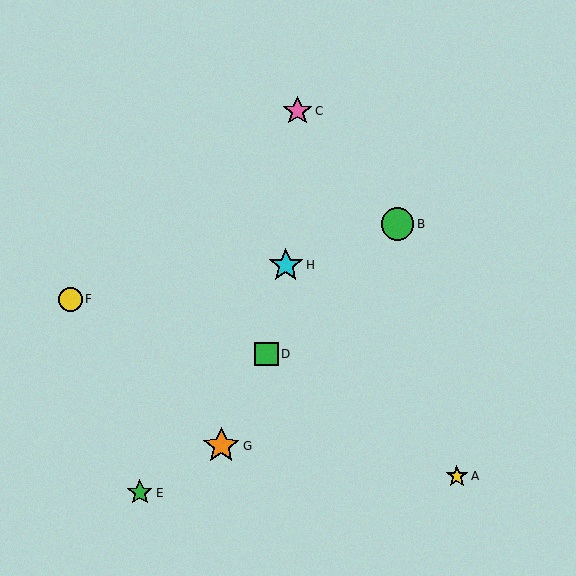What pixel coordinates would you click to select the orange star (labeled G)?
Click at (221, 446) to select the orange star G.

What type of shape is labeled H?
Shape H is a cyan star.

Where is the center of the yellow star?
The center of the yellow star is at (457, 476).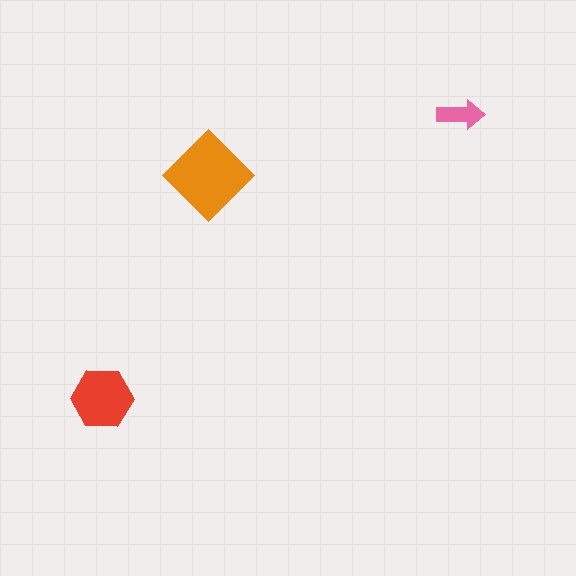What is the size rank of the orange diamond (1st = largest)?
1st.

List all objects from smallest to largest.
The pink arrow, the red hexagon, the orange diamond.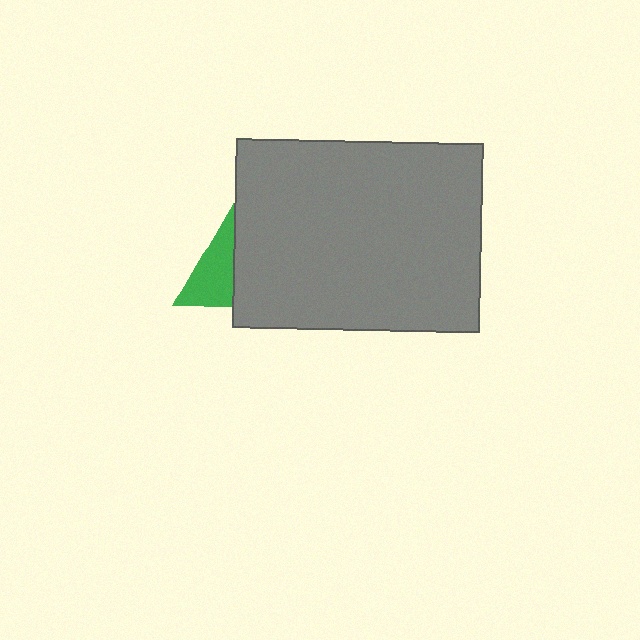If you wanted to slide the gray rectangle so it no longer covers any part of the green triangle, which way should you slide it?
Slide it right — that is the most direct way to separate the two shapes.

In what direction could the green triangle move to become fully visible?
The green triangle could move left. That would shift it out from behind the gray rectangle entirely.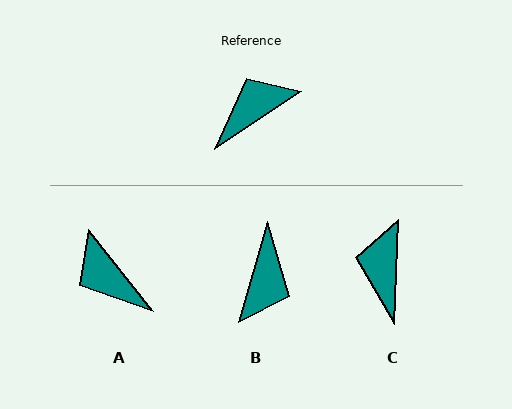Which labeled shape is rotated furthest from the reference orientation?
B, about 140 degrees away.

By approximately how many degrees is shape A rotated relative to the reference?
Approximately 95 degrees counter-clockwise.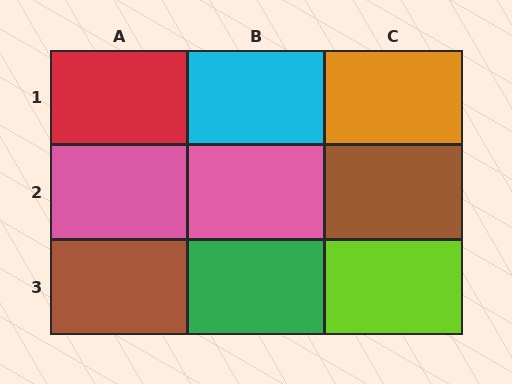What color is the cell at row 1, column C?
Orange.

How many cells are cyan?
1 cell is cyan.